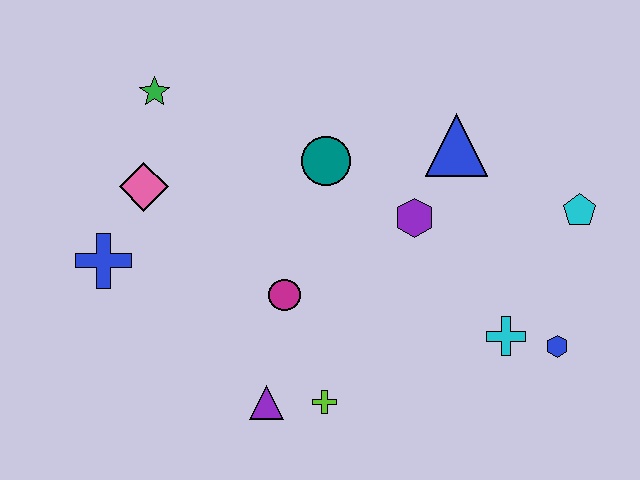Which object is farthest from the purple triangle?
The cyan pentagon is farthest from the purple triangle.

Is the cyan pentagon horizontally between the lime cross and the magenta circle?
No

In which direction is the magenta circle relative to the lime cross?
The magenta circle is above the lime cross.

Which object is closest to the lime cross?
The purple triangle is closest to the lime cross.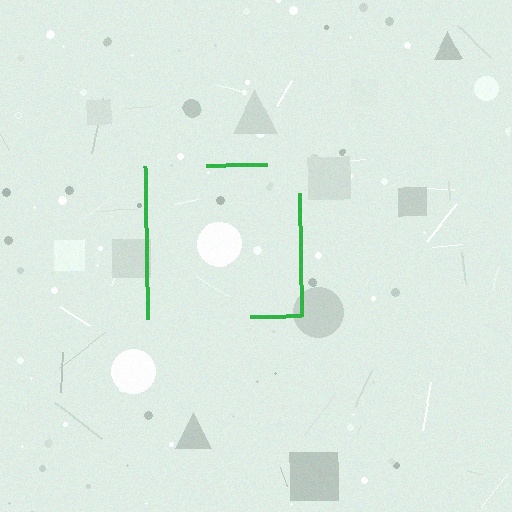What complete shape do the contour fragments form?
The contour fragments form a square.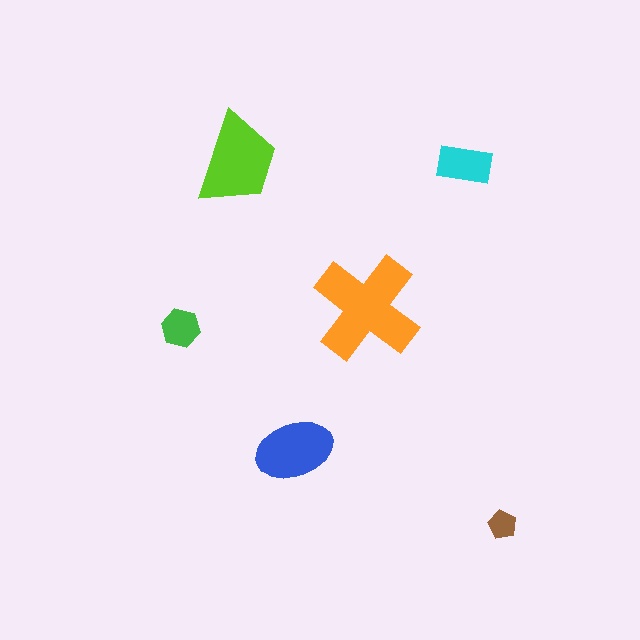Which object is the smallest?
The brown pentagon.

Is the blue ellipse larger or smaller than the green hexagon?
Larger.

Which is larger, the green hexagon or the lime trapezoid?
The lime trapezoid.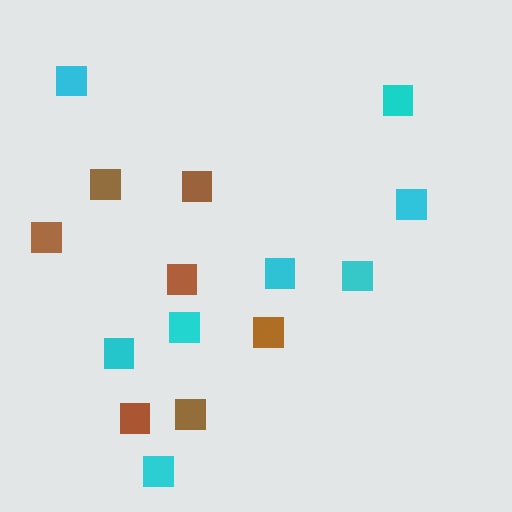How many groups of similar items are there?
There are 2 groups: one group of cyan squares (8) and one group of brown squares (7).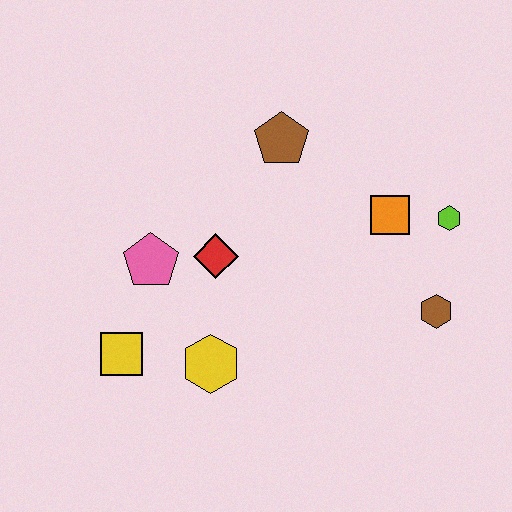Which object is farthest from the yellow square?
The lime hexagon is farthest from the yellow square.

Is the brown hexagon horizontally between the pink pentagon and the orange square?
No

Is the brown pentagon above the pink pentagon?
Yes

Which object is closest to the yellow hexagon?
The yellow square is closest to the yellow hexagon.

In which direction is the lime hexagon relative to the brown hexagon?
The lime hexagon is above the brown hexagon.